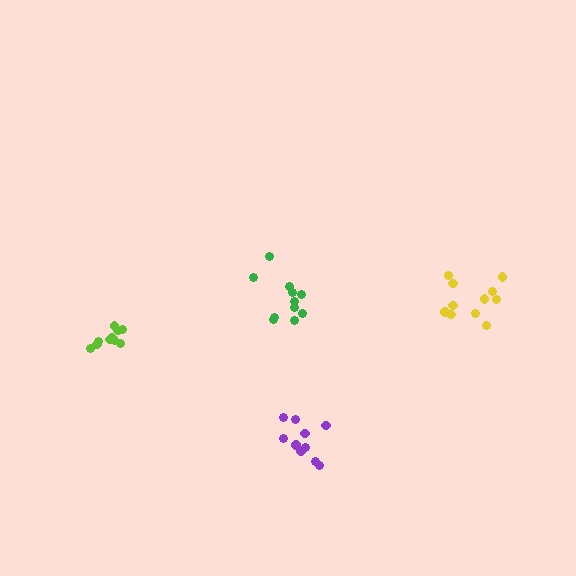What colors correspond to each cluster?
The clusters are colored: yellow, purple, green, lime.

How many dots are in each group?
Group 1: 11 dots, Group 2: 10 dots, Group 3: 11 dots, Group 4: 10 dots (42 total).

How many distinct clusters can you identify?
There are 4 distinct clusters.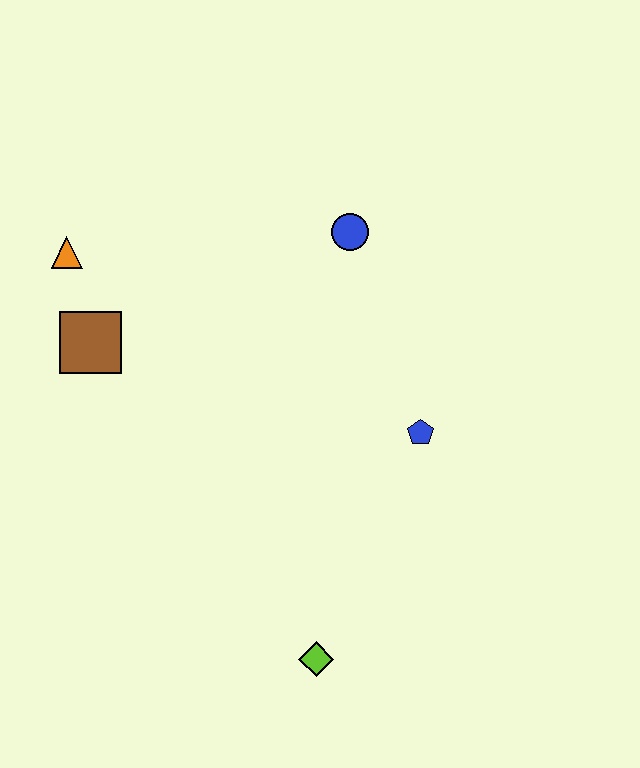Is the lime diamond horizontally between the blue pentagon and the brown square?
Yes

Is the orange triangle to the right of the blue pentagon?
No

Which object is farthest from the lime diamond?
The orange triangle is farthest from the lime diamond.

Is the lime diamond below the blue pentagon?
Yes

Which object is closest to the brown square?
The orange triangle is closest to the brown square.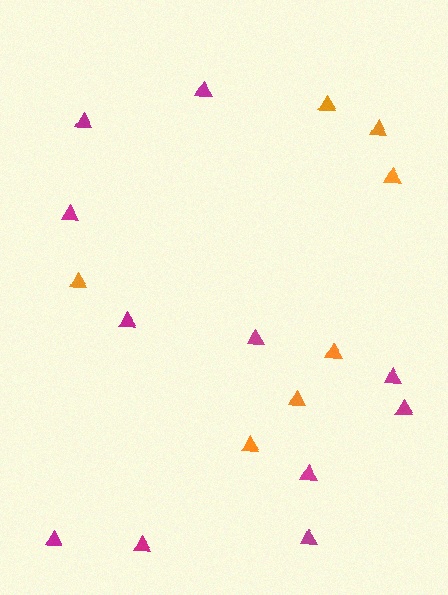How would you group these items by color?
There are 2 groups: one group of orange triangles (7) and one group of magenta triangles (11).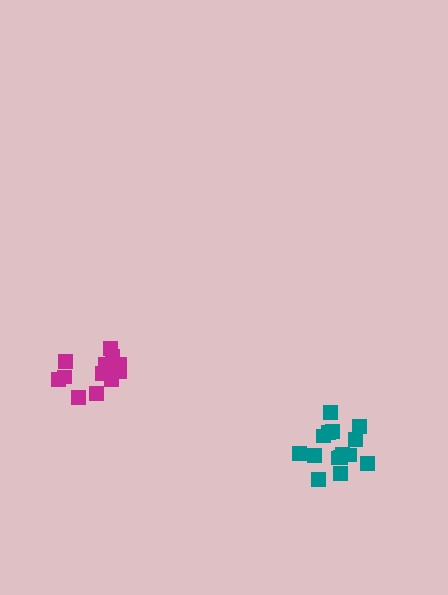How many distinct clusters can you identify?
There are 2 distinct clusters.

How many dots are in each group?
Group 1: 15 dots, Group 2: 15 dots (30 total).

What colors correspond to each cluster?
The clusters are colored: teal, magenta.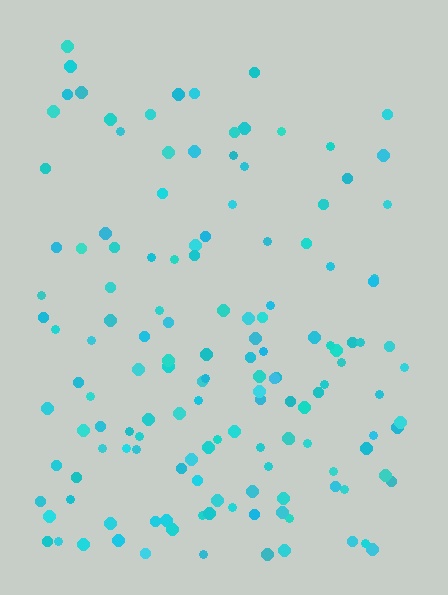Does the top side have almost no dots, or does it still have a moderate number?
Still a moderate number, just noticeably fewer than the bottom.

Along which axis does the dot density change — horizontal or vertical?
Vertical.